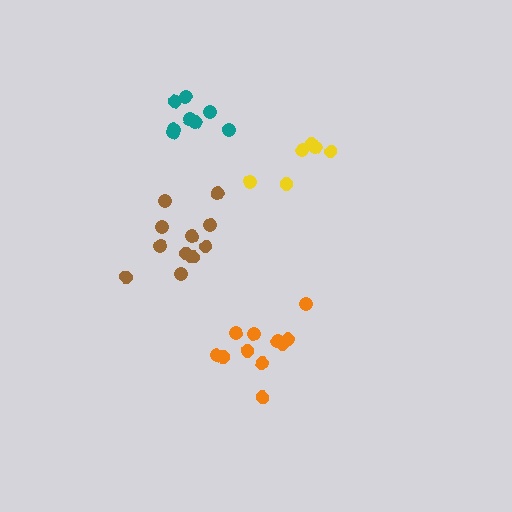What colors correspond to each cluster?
The clusters are colored: teal, brown, yellow, orange.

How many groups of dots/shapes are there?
There are 4 groups.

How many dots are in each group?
Group 1: 8 dots, Group 2: 12 dots, Group 3: 6 dots, Group 4: 11 dots (37 total).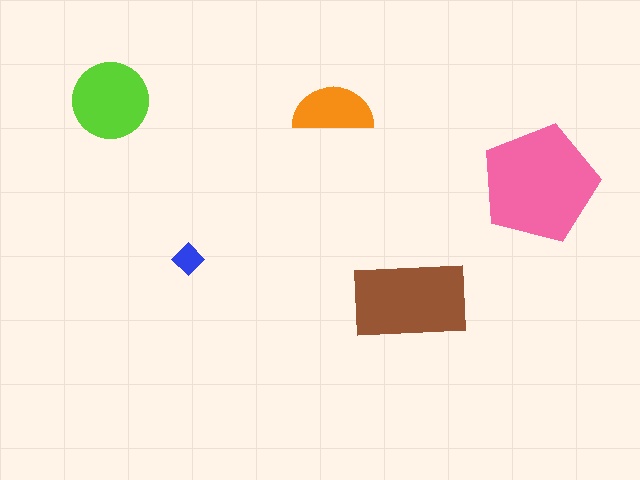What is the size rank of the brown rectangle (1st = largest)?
2nd.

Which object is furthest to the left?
The lime circle is leftmost.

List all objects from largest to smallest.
The pink pentagon, the brown rectangle, the lime circle, the orange semicircle, the blue diamond.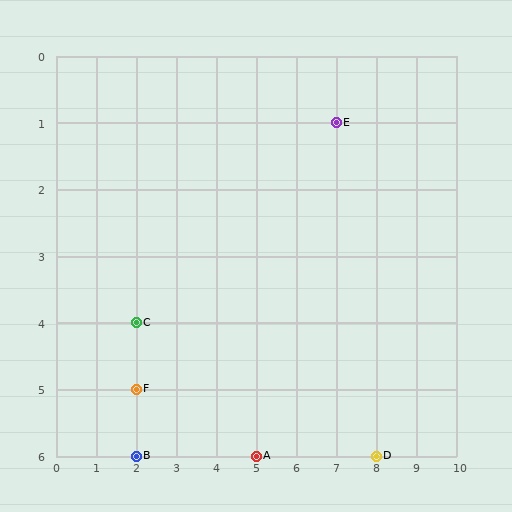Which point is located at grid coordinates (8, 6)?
Point D is at (8, 6).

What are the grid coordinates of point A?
Point A is at grid coordinates (5, 6).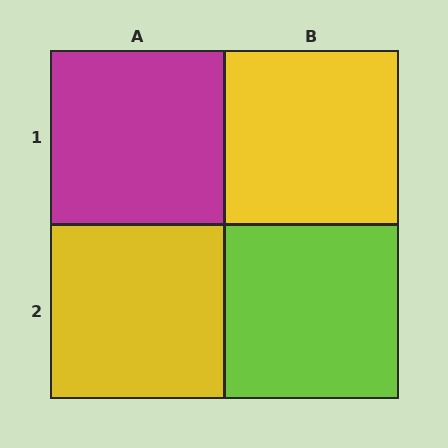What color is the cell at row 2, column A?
Yellow.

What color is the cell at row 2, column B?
Lime.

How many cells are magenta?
1 cell is magenta.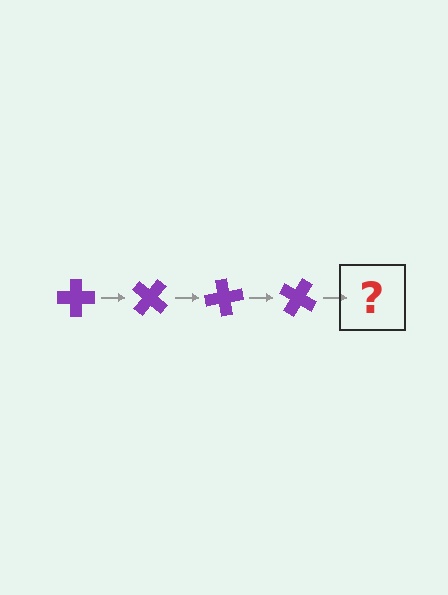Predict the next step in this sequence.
The next step is a purple cross rotated 160 degrees.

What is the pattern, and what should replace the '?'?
The pattern is that the cross rotates 40 degrees each step. The '?' should be a purple cross rotated 160 degrees.